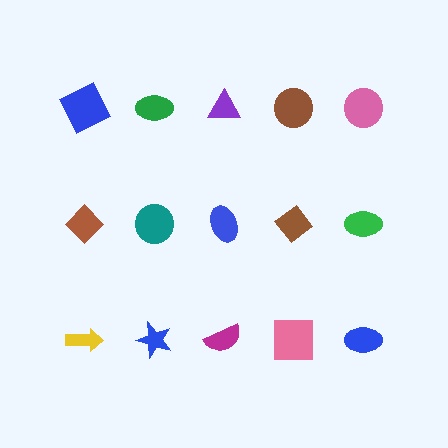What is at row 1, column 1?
A blue square.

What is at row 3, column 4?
A pink square.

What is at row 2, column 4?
A brown diamond.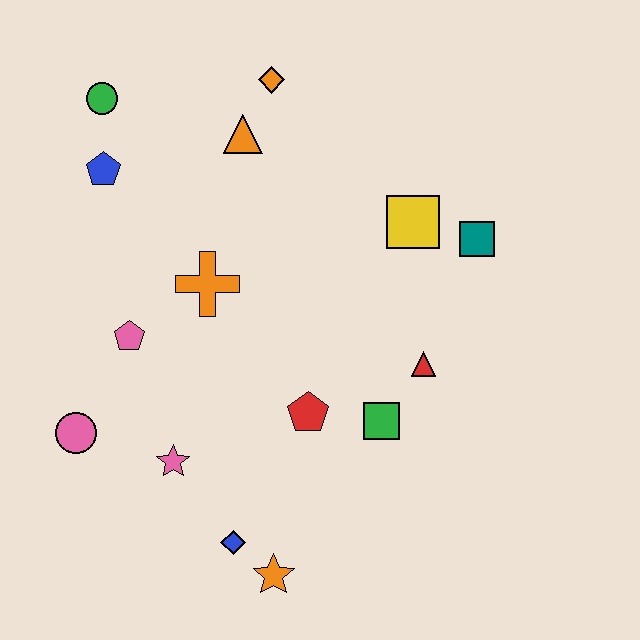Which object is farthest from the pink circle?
The teal square is farthest from the pink circle.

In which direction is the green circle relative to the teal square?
The green circle is to the left of the teal square.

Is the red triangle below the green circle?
Yes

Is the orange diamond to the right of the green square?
No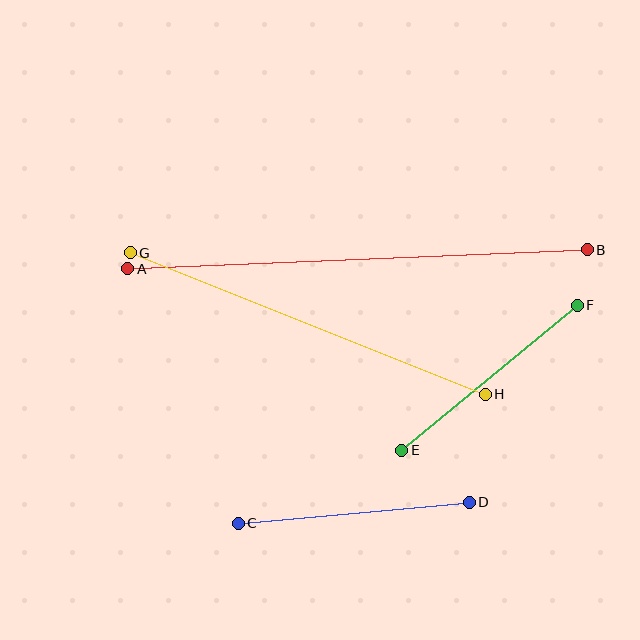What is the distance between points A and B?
The distance is approximately 460 pixels.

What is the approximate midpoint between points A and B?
The midpoint is at approximately (358, 259) pixels.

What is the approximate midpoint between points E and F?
The midpoint is at approximately (489, 378) pixels.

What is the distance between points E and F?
The distance is approximately 228 pixels.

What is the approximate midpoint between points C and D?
The midpoint is at approximately (354, 513) pixels.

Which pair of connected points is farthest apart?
Points A and B are farthest apart.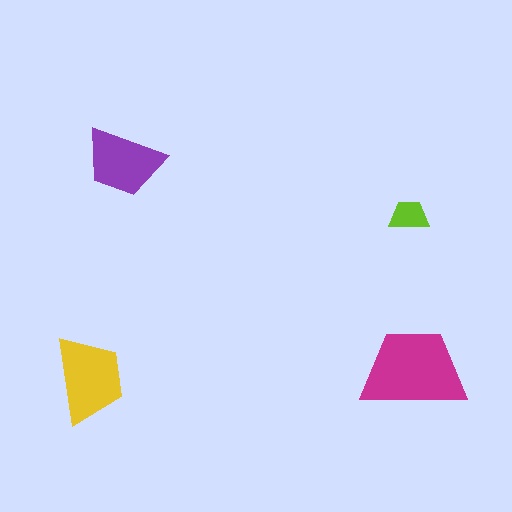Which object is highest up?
The purple trapezoid is topmost.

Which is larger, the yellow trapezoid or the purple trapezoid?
The yellow one.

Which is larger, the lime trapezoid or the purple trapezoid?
The purple one.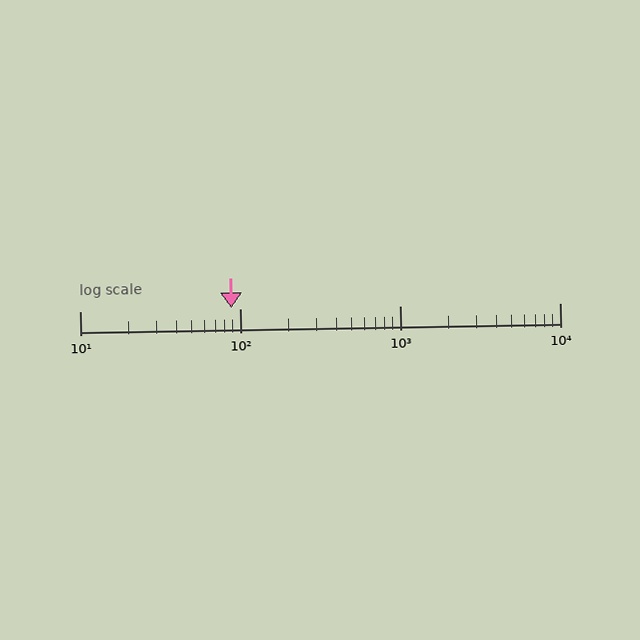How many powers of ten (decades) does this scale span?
The scale spans 3 decades, from 10 to 10000.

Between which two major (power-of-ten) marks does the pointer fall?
The pointer is between 10 and 100.